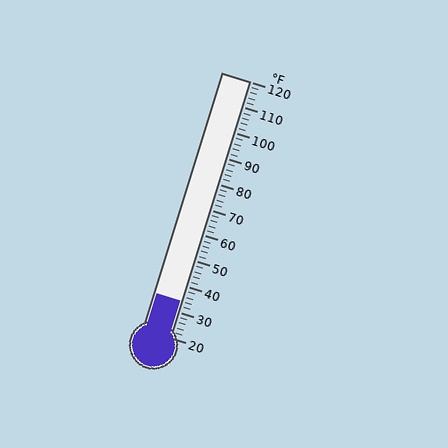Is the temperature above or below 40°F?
The temperature is below 40°F.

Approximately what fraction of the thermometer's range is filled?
The thermometer is filled to approximately 15% of its range.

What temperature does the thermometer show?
The thermometer shows approximately 34°F.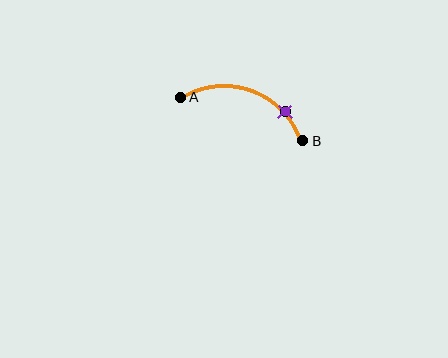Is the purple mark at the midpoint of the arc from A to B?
No. The purple mark lies on the arc but is closer to endpoint B. The arc midpoint would be at the point on the curve equidistant along the arc from both A and B.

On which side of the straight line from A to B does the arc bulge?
The arc bulges above the straight line connecting A and B.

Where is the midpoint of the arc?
The arc midpoint is the point on the curve farthest from the straight line joining A and B. It sits above that line.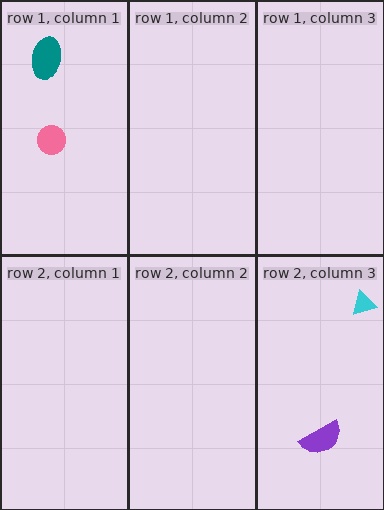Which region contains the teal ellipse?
The row 1, column 1 region.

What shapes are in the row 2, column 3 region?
The cyan triangle, the purple semicircle.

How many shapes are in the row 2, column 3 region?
2.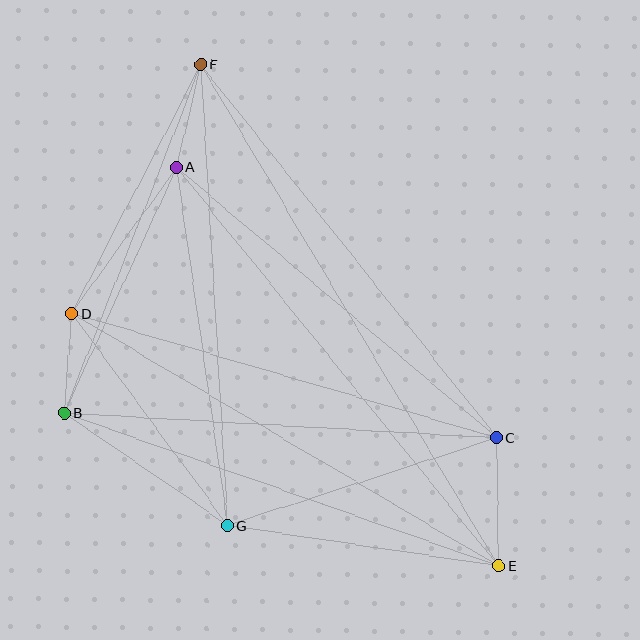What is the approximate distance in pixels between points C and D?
The distance between C and D is approximately 443 pixels.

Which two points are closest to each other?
Points B and D are closest to each other.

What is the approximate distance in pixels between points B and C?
The distance between B and C is approximately 433 pixels.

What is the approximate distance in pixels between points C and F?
The distance between C and F is approximately 477 pixels.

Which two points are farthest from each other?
Points E and F are farthest from each other.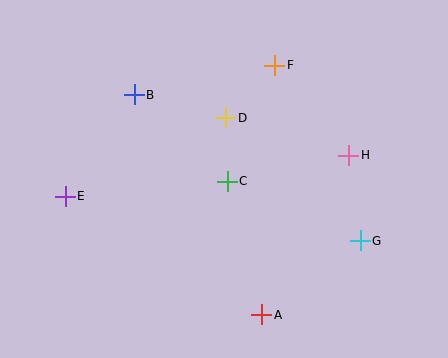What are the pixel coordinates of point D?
Point D is at (226, 118).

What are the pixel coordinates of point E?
Point E is at (65, 196).